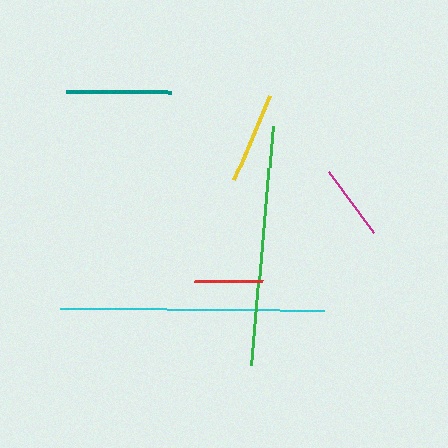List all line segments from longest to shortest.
From longest to shortest: cyan, green, teal, yellow, magenta, red.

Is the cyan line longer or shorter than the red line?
The cyan line is longer than the red line.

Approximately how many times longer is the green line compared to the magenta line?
The green line is approximately 3.1 times the length of the magenta line.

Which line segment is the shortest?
The red line is the shortest at approximately 68 pixels.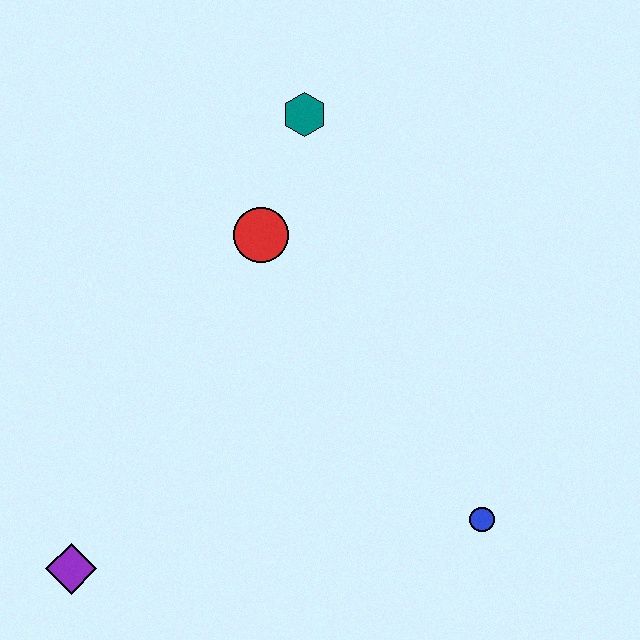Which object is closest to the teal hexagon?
The red circle is closest to the teal hexagon.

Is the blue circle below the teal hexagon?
Yes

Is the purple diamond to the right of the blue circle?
No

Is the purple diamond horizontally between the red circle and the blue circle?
No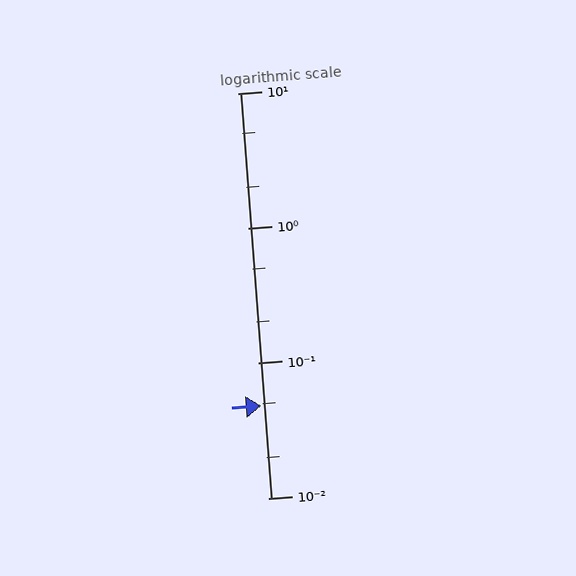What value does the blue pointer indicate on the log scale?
The pointer indicates approximately 0.048.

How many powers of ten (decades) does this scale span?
The scale spans 3 decades, from 0.01 to 10.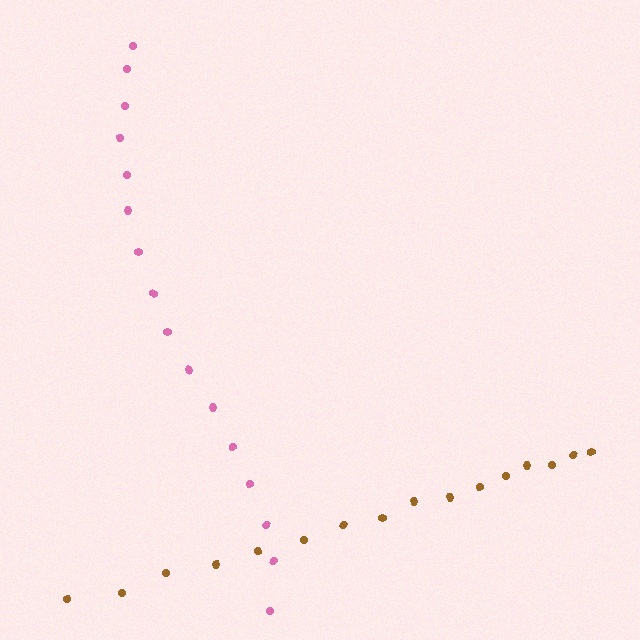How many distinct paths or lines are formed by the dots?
There are 2 distinct paths.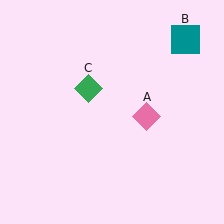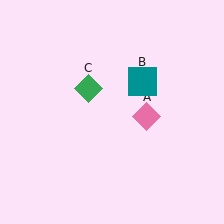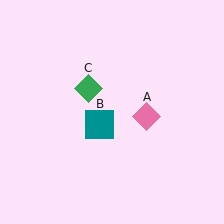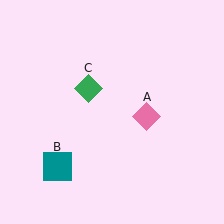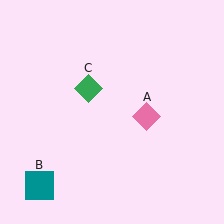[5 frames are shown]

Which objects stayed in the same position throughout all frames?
Pink diamond (object A) and green diamond (object C) remained stationary.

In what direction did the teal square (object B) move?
The teal square (object B) moved down and to the left.